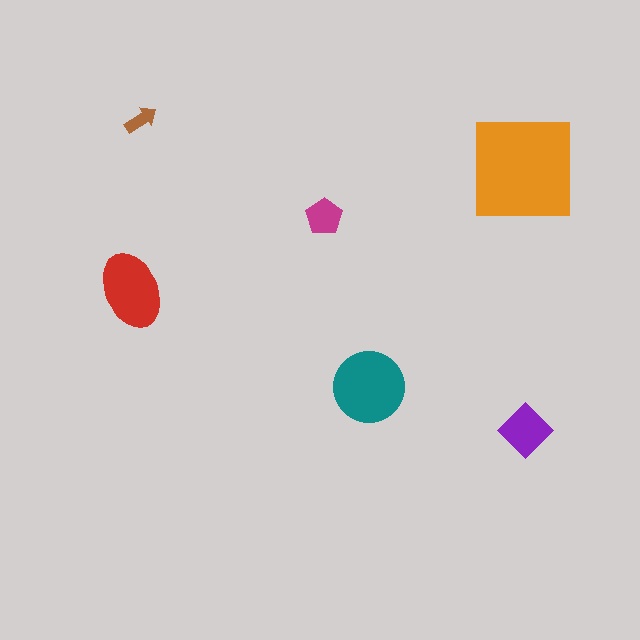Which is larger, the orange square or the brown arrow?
The orange square.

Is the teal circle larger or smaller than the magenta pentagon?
Larger.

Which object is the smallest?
The brown arrow.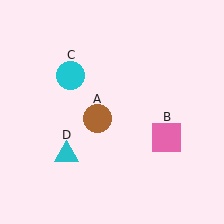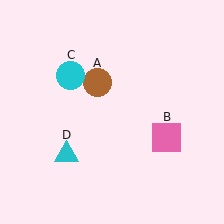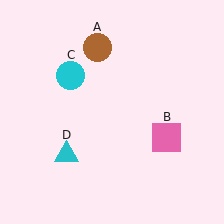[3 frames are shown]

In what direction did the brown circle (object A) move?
The brown circle (object A) moved up.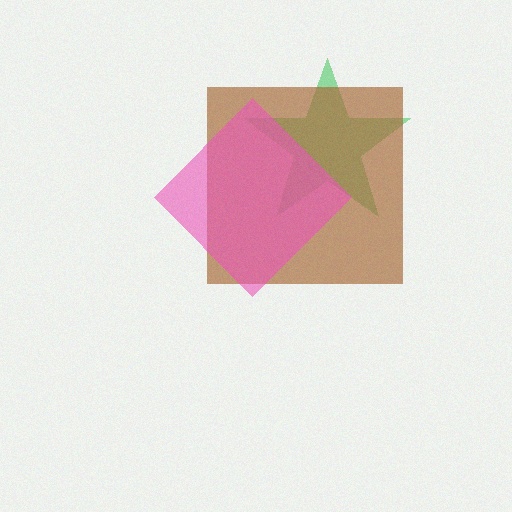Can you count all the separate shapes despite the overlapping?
Yes, there are 3 separate shapes.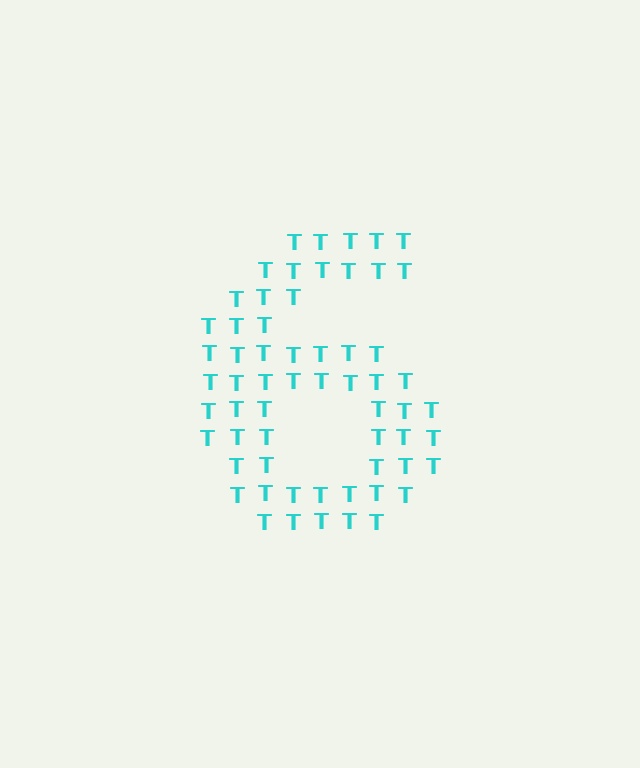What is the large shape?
The large shape is the digit 6.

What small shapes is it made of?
It is made of small letter T's.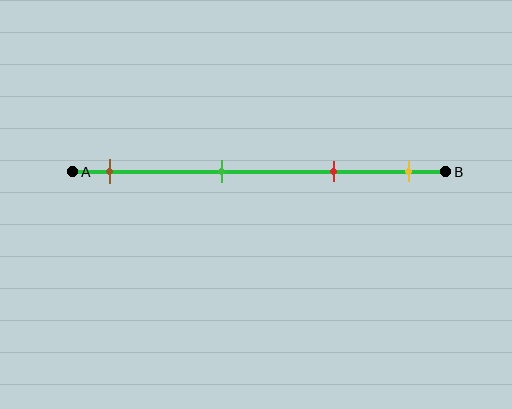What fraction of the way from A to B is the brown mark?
The brown mark is approximately 10% (0.1) of the way from A to B.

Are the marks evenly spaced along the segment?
No, the marks are not evenly spaced.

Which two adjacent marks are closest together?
The red and yellow marks are the closest adjacent pair.